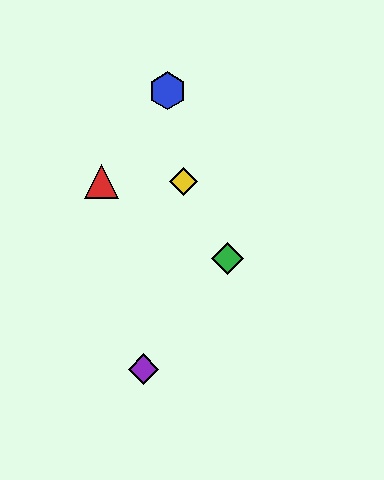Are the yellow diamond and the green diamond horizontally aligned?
No, the yellow diamond is at y≈181 and the green diamond is at y≈258.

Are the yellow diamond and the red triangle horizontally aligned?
Yes, both are at y≈181.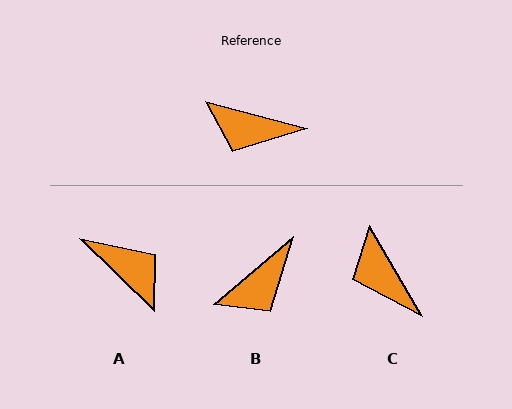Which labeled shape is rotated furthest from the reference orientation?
A, about 151 degrees away.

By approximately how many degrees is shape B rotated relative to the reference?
Approximately 56 degrees counter-clockwise.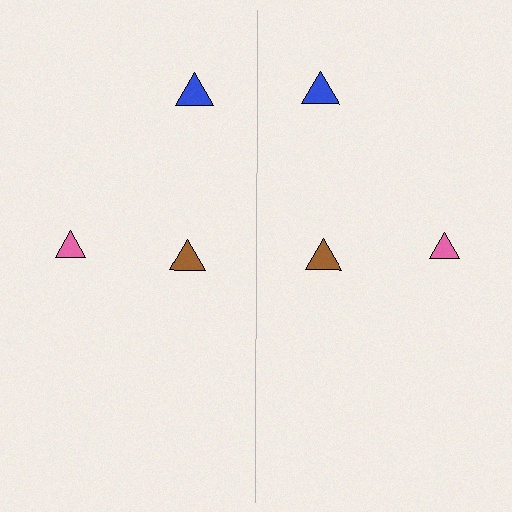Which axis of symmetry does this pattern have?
The pattern has a vertical axis of symmetry running through the center of the image.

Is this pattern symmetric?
Yes, this pattern has bilateral (reflection) symmetry.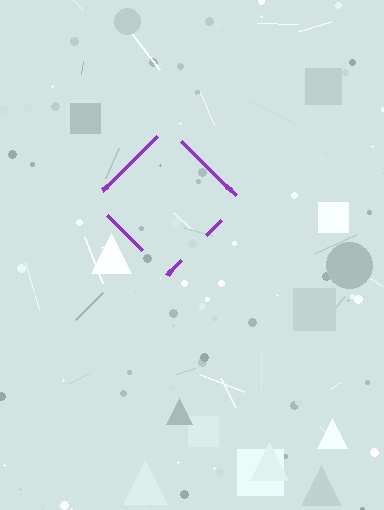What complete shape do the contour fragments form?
The contour fragments form a diamond.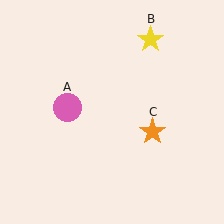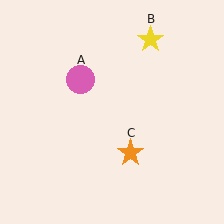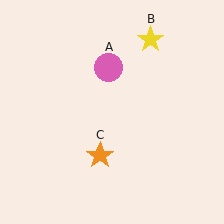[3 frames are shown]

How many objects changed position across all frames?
2 objects changed position: pink circle (object A), orange star (object C).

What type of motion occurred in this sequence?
The pink circle (object A), orange star (object C) rotated clockwise around the center of the scene.